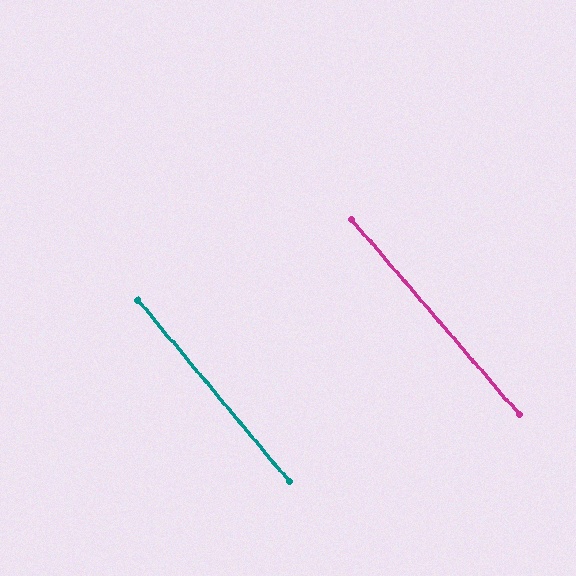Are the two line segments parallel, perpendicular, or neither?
Parallel — their directions differ by only 0.7°.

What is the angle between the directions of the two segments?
Approximately 1 degree.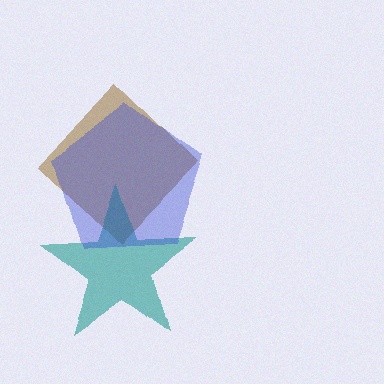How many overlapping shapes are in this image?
There are 3 overlapping shapes in the image.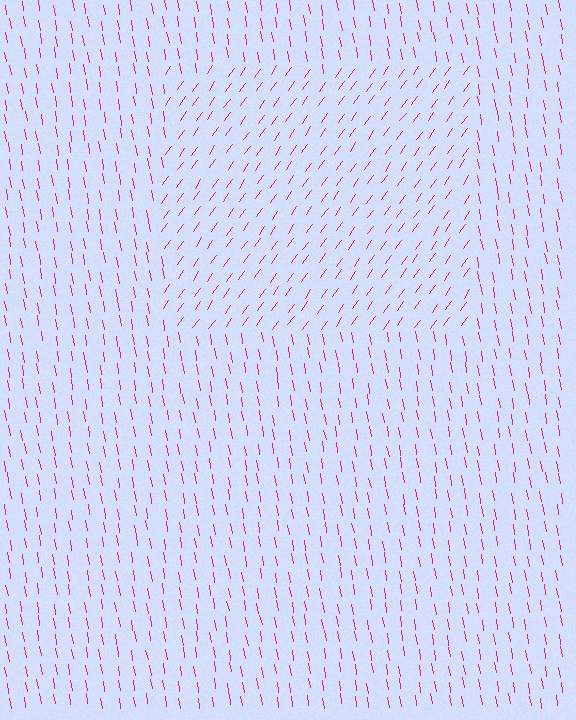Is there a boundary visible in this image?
Yes, there is a texture boundary formed by a change in line orientation.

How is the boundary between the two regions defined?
The boundary is defined purely by a change in line orientation (approximately 45 degrees difference). All lines are the same color and thickness.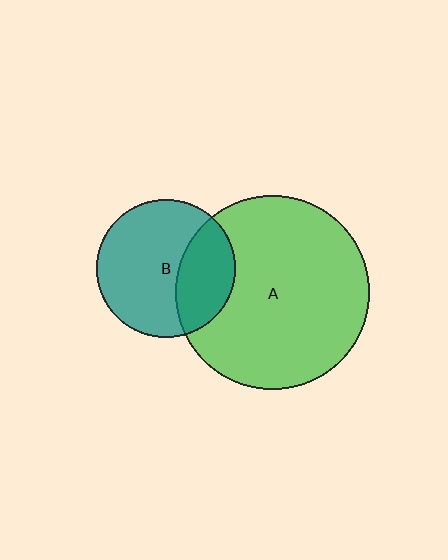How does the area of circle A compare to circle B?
Approximately 2.0 times.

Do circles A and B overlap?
Yes.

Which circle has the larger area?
Circle A (green).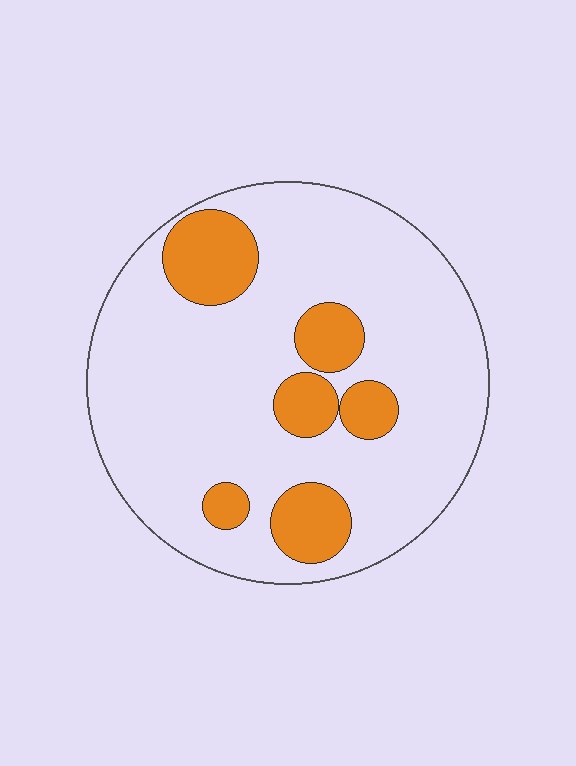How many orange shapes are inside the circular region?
6.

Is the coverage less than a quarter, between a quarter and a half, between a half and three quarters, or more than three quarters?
Less than a quarter.